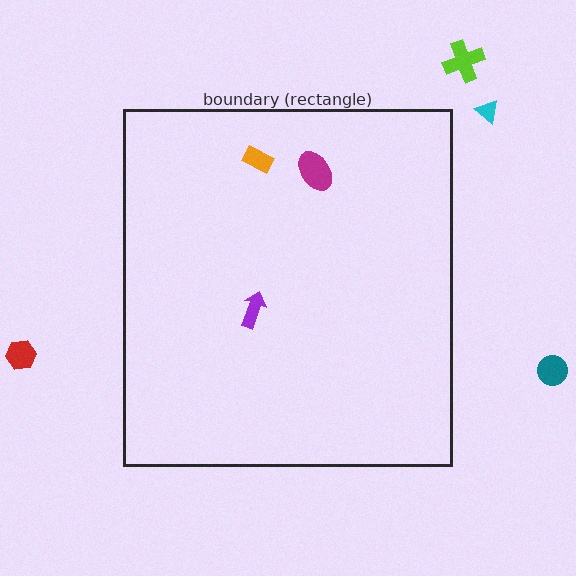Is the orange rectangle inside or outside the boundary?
Inside.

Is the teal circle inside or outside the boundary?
Outside.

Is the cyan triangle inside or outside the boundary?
Outside.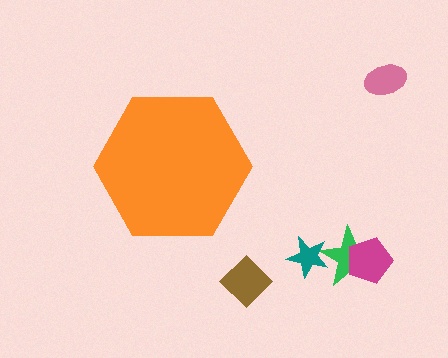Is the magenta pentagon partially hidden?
No, the magenta pentagon is fully visible.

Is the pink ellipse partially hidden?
No, the pink ellipse is fully visible.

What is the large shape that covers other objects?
An orange hexagon.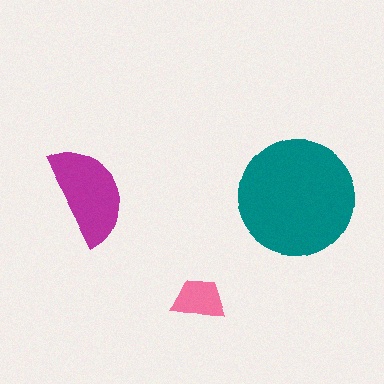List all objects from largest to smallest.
The teal circle, the magenta semicircle, the pink trapezoid.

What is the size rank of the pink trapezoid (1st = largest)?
3rd.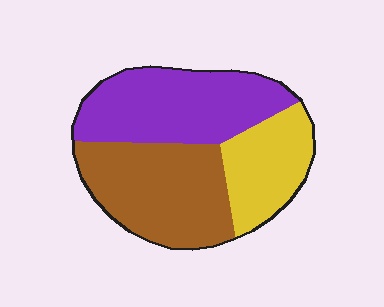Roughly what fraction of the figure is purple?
Purple covers 38% of the figure.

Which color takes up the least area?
Yellow, at roughly 25%.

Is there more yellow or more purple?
Purple.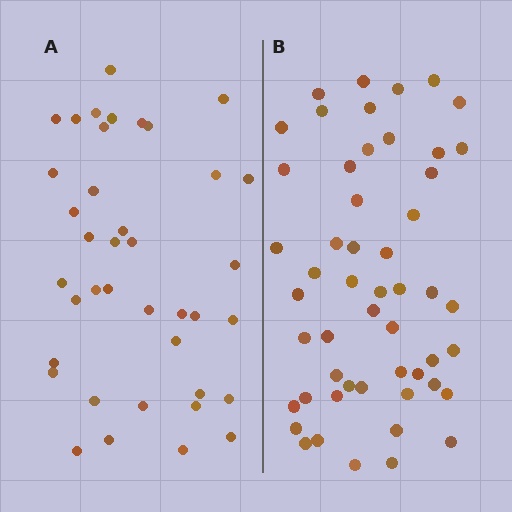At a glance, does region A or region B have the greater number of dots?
Region B (the right region) has more dots.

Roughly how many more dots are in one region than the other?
Region B has approximately 15 more dots than region A.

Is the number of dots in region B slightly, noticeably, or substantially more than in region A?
Region B has noticeably more, but not dramatically so. The ratio is roughly 1.3 to 1.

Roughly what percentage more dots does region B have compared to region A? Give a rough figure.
About 35% more.